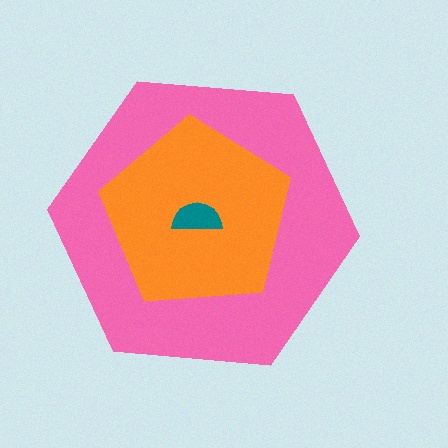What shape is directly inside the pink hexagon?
The orange pentagon.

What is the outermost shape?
The pink hexagon.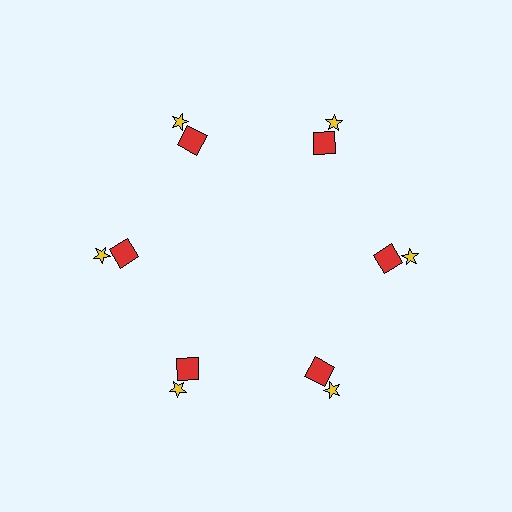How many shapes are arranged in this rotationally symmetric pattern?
There are 12 shapes, arranged in 6 groups of 2.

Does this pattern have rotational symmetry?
Yes, this pattern has 6-fold rotational symmetry. It looks the same after rotating 60 degrees around the center.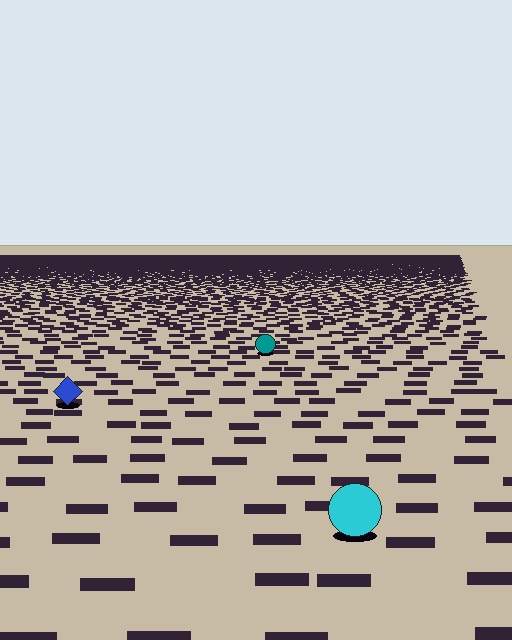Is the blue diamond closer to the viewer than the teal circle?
Yes. The blue diamond is closer — you can tell from the texture gradient: the ground texture is coarser near it.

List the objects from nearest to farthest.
From nearest to farthest: the cyan circle, the blue diamond, the teal circle.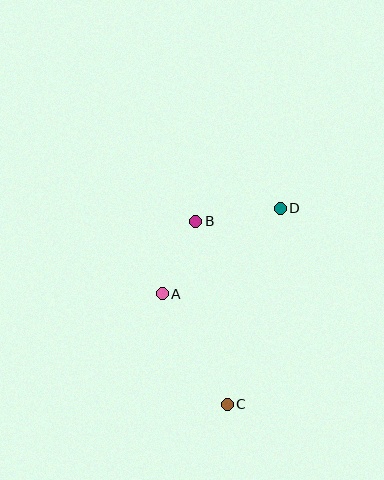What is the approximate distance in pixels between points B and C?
The distance between B and C is approximately 186 pixels.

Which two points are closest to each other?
Points A and B are closest to each other.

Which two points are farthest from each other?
Points C and D are farthest from each other.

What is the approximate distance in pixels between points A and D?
The distance between A and D is approximately 146 pixels.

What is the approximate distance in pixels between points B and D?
The distance between B and D is approximately 85 pixels.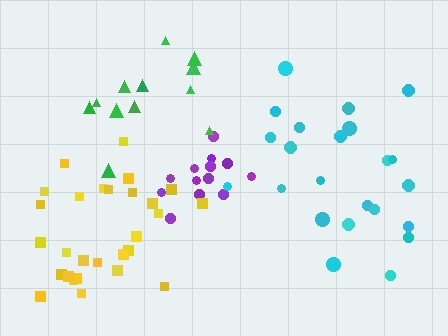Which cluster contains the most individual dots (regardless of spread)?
Yellow (28).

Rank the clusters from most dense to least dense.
purple, yellow, cyan, green.